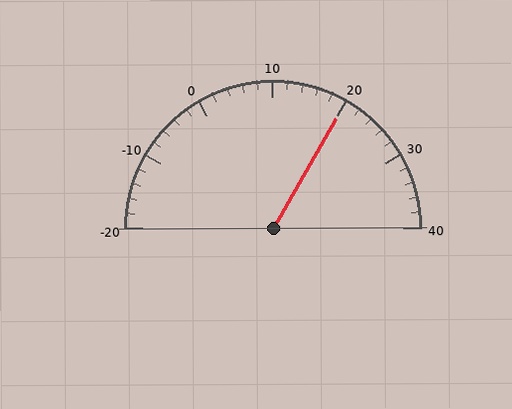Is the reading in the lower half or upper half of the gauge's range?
The reading is in the upper half of the range (-20 to 40).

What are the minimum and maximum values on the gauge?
The gauge ranges from -20 to 40.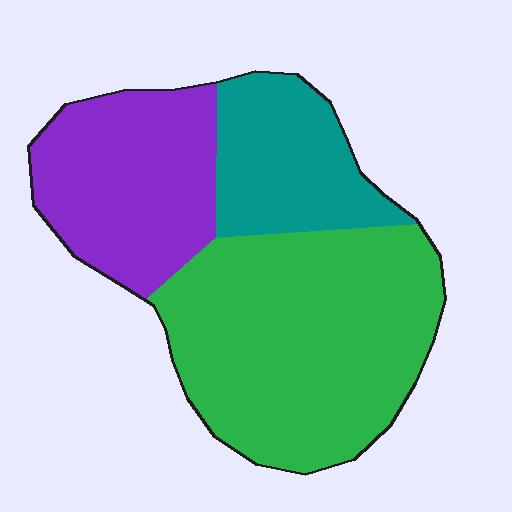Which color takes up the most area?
Green, at roughly 50%.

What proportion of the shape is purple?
Purple takes up between a sixth and a third of the shape.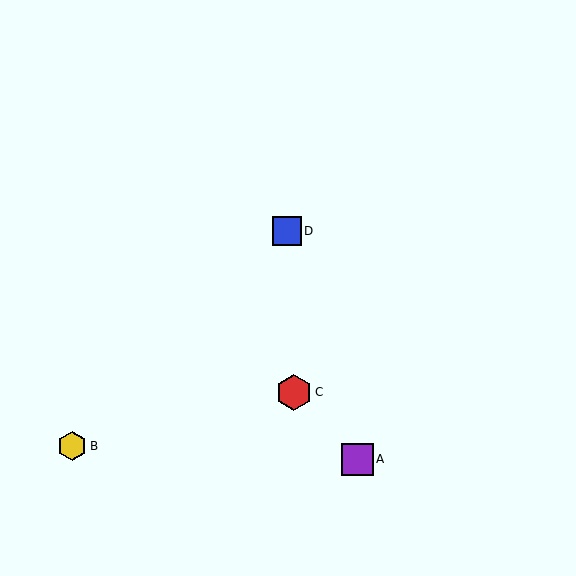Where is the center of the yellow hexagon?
The center of the yellow hexagon is at (72, 446).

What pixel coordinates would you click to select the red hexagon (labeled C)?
Click at (294, 392) to select the red hexagon C.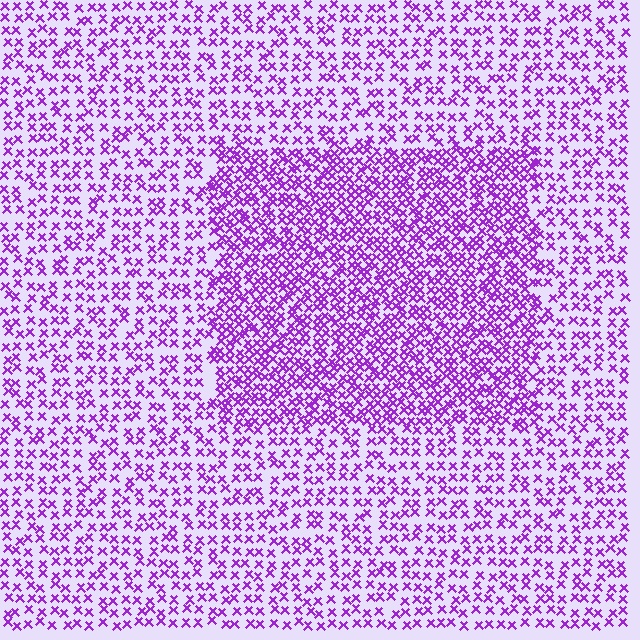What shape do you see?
I see a rectangle.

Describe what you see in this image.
The image contains small purple elements arranged at two different densities. A rectangle-shaped region is visible where the elements are more densely packed than the surrounding area.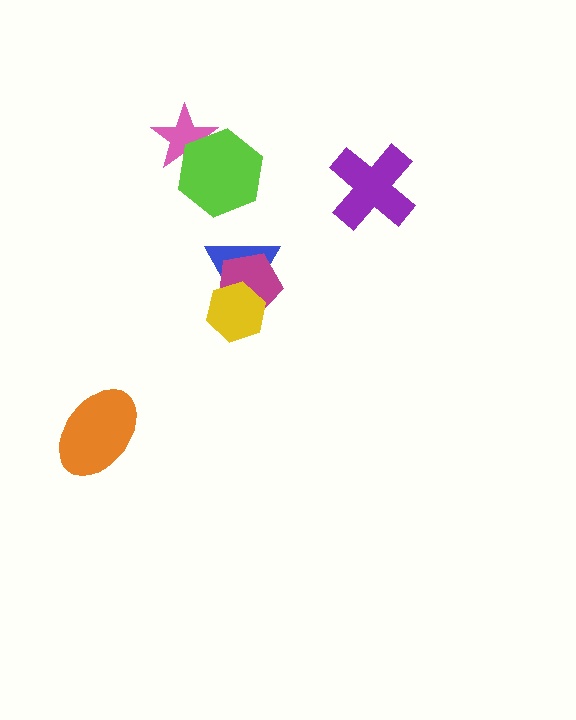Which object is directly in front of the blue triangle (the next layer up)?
The magenta pentagon is directly in front of the blue triangle.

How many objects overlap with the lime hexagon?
1 object overlaps with the lime hexagon.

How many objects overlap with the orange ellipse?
0 objects overlap with the orange ellipse.